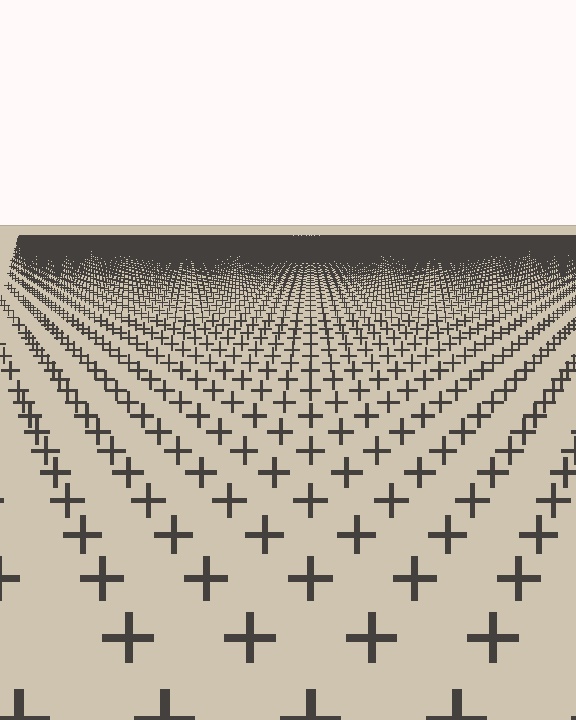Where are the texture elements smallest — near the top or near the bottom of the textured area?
Near the top.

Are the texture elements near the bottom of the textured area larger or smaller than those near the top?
Larger. Near the bottom, elements are closer to the viewer and appear at a bigger on-screen size.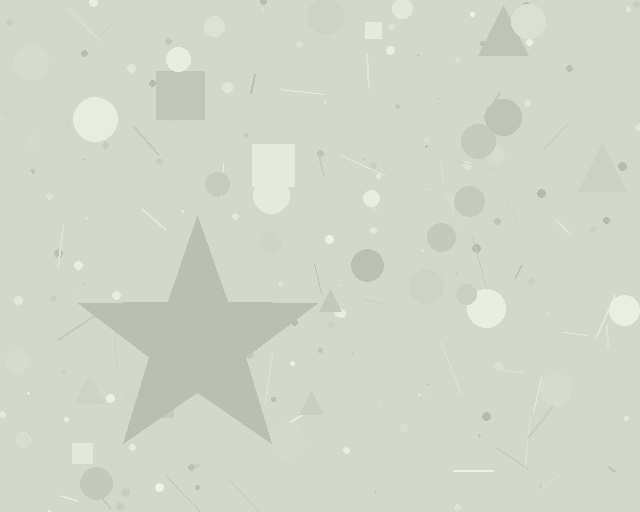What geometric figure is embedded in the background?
A star is embedded in the background.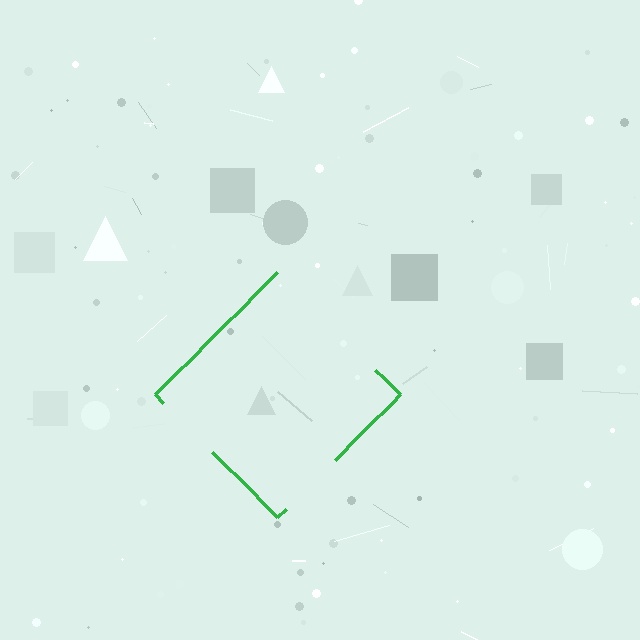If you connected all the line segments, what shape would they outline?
They would outline a diamond.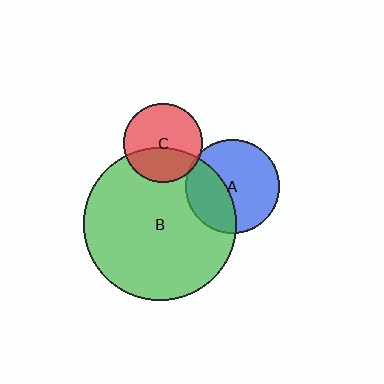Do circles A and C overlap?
Yes.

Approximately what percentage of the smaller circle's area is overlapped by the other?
Approximately 5%.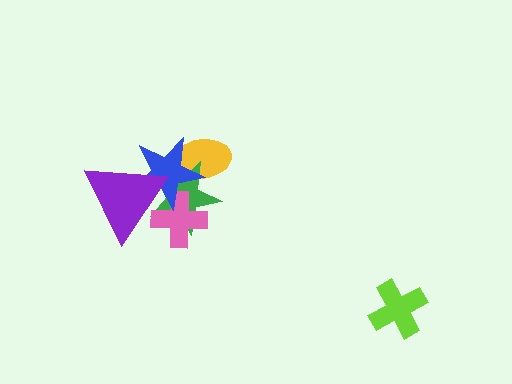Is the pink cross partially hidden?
Yes, it is partially covered by another shape.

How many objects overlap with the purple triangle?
3 objects overlap with the purple triangle.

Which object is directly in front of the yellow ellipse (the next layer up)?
The green star is directly in front of the yellow ellipse.